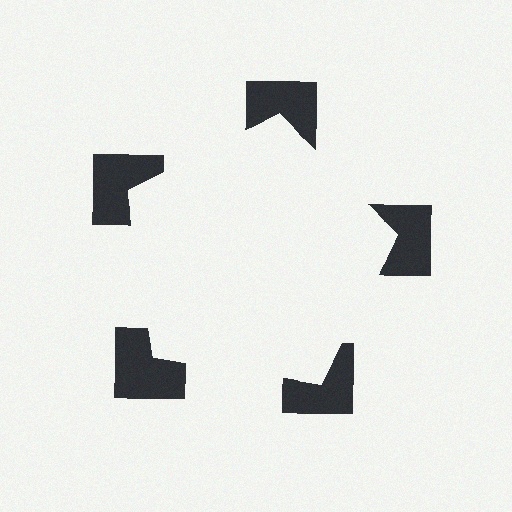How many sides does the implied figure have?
5 sides.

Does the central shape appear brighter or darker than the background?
It typically appears slightly brighter than the background, even though no actual brightness change is drawn.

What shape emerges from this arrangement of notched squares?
An illusory pentagon — its edges are inferred from the aligned wedge cuts in the notched squares, not physically drawn.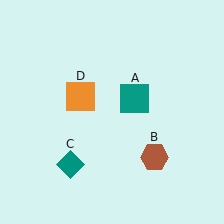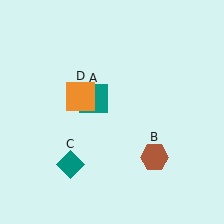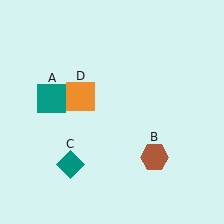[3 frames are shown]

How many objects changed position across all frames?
1 object changed position: teal square (object A).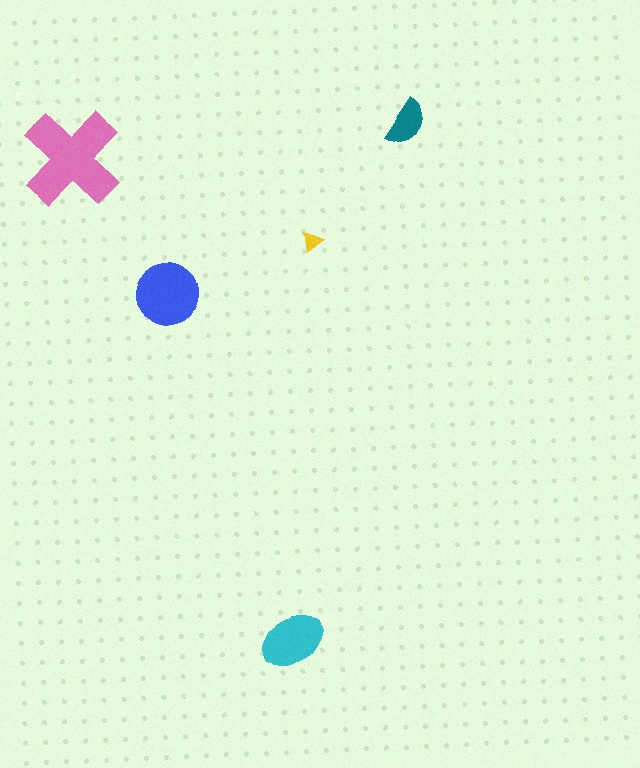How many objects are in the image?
There are 5 objects in the image.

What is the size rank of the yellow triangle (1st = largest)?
5th.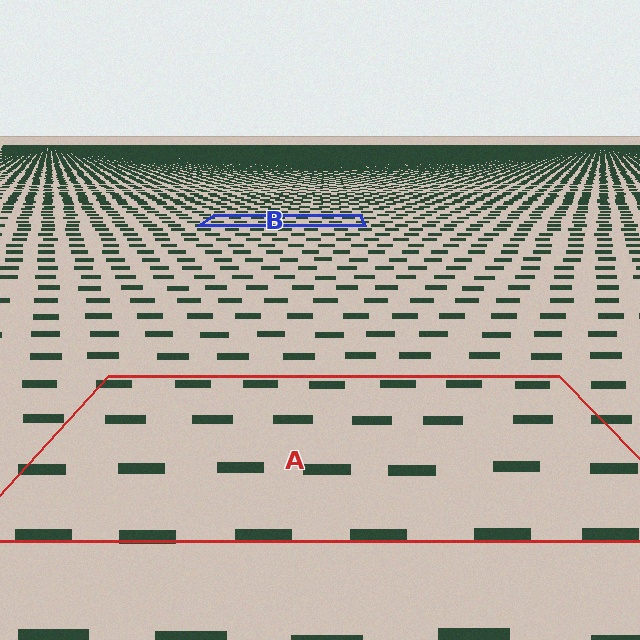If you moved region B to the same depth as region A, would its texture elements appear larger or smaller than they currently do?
They would appear larger. At a closer depth, the same texture elements are projected at a bigger on-screen size.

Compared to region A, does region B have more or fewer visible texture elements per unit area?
Region B has more texture elements per unit area — they are packed more densely because it is farther away.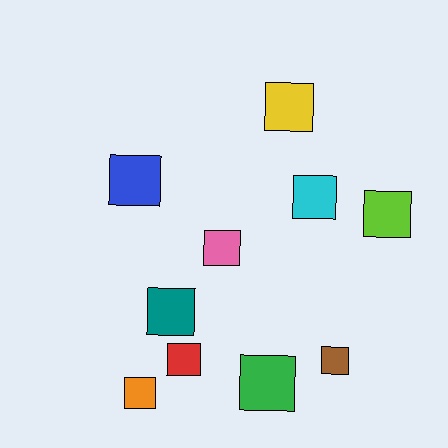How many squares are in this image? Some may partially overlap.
There are 10 squares.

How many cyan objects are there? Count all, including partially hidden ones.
There is 1 cyan object.